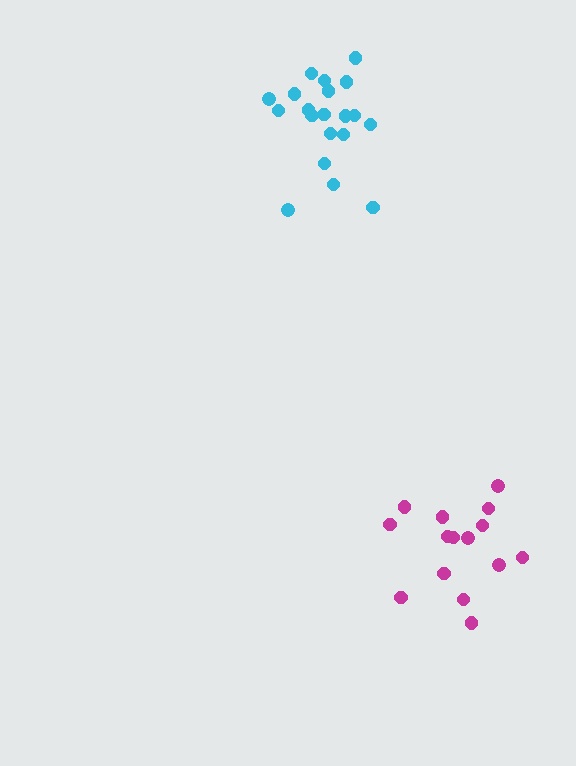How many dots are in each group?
Group 1: 20 dots, Group 2: 15 dots (35 total).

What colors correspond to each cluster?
The clusters are colored: cyan, magenta.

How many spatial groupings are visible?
There are 2 spatial groupings.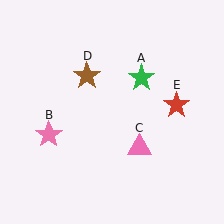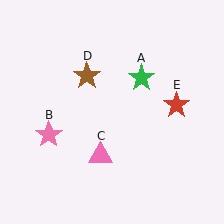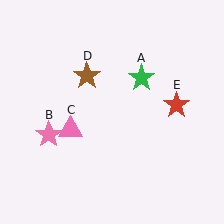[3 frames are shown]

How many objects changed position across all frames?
1 object changed position: pink triangle (object C).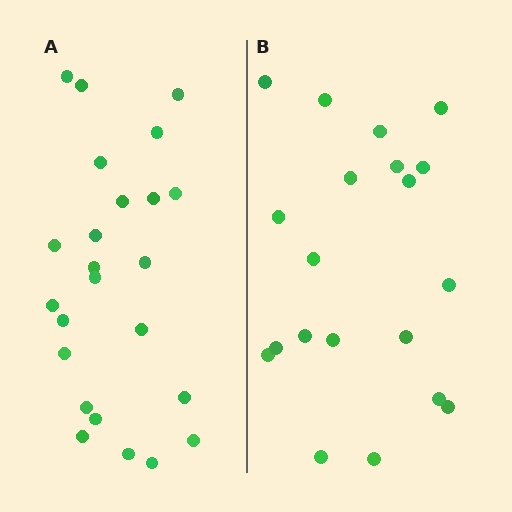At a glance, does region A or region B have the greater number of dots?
Region A (the left region) has more dots.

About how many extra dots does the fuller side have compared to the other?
Region A has about 4 more dots than region B.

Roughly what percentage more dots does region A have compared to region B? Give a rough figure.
About 20% more.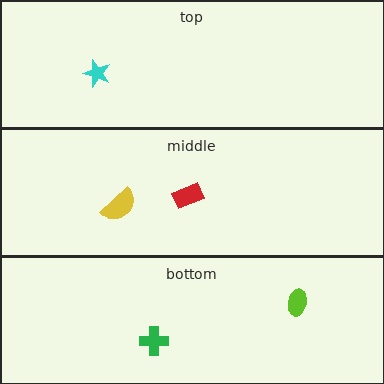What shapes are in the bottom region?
The green cross, the lime ellipse.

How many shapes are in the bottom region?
2.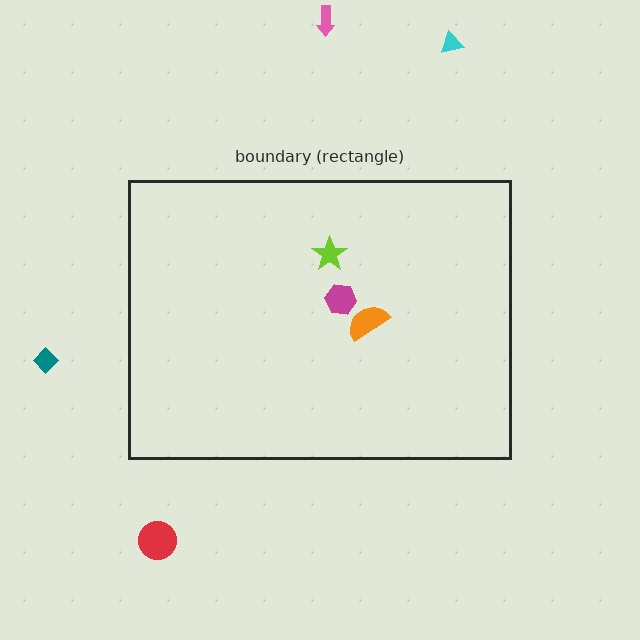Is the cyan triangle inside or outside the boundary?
Outside.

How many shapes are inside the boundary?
3 inside, 4 outside.